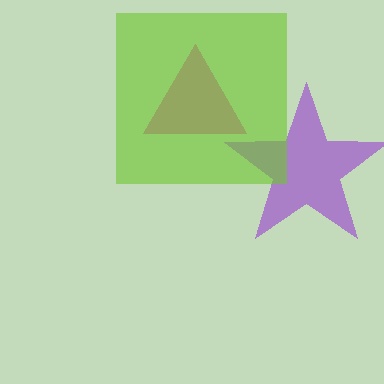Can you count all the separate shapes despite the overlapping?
Yes, there are 3 separate shapes.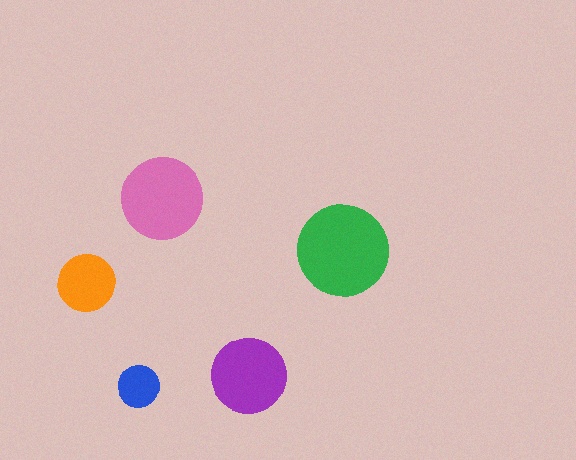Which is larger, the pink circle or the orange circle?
The pink one.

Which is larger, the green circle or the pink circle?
The green one.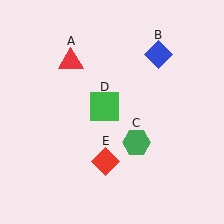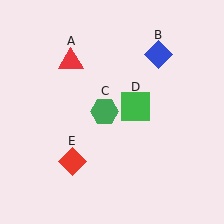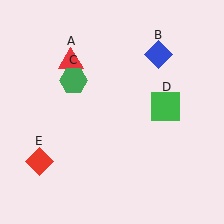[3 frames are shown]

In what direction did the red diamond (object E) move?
The red diamond (object E) moved left.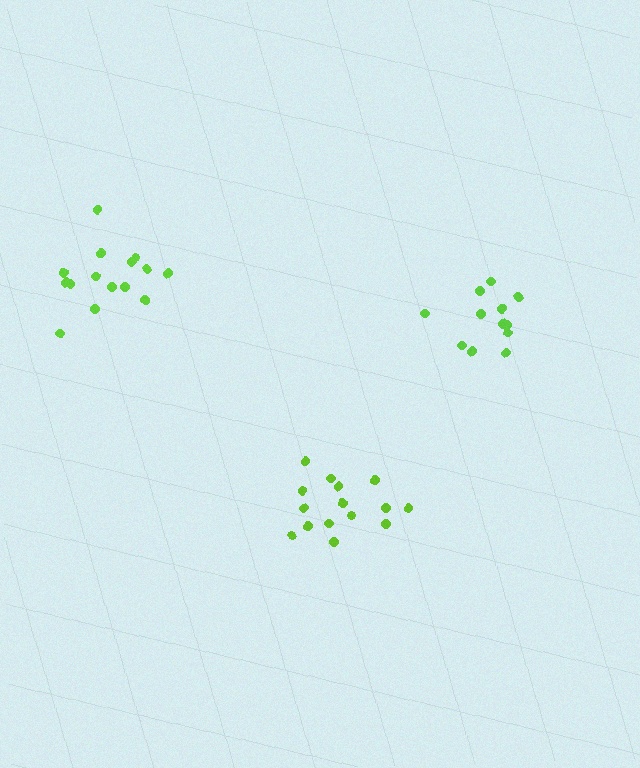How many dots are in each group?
Group 1: 15 dots, Group 2: 12 dots, Group 3: 15 dots (42 total).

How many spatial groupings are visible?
There are 3 spatial groupings.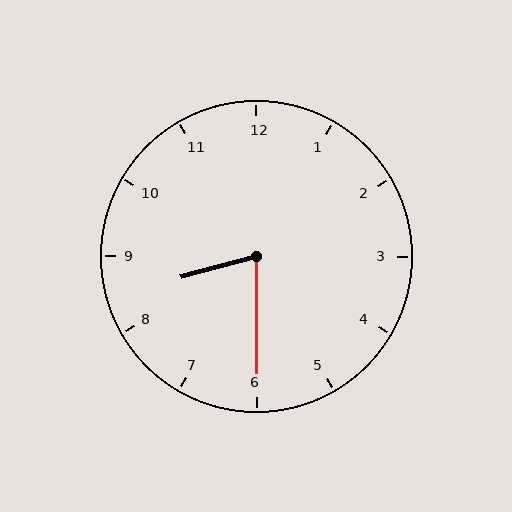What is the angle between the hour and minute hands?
Approximately 75 degrees.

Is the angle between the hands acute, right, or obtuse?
It is acute.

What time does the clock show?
8:30.